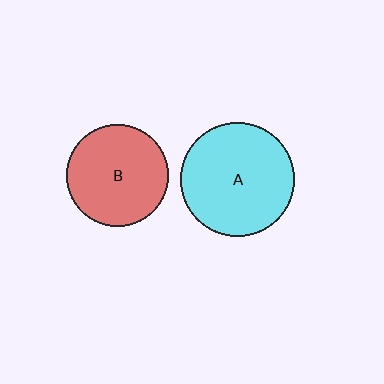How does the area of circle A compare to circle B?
Approximately 1.2 times.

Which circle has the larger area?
Circle A (cyan).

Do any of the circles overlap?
No, none of the circles overlap.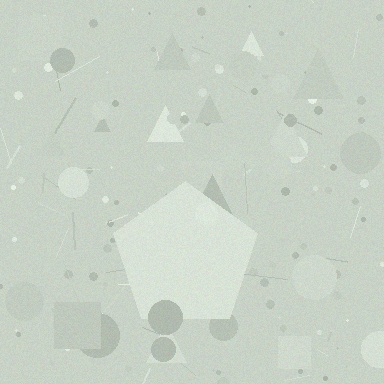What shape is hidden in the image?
A pentagon is hidden in the image.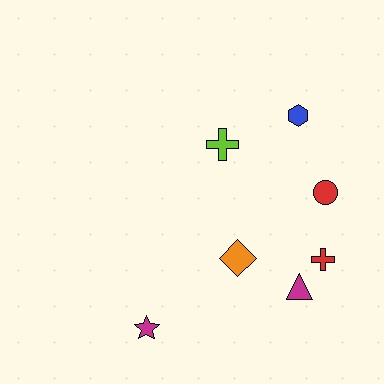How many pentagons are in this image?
There are no pentagons.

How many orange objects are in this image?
There is 1 orange object.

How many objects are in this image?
There are 7 objects.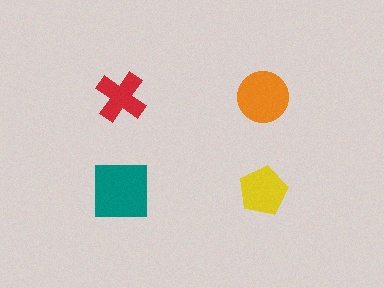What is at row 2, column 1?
A teal square.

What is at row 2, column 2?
A yellow pentagon.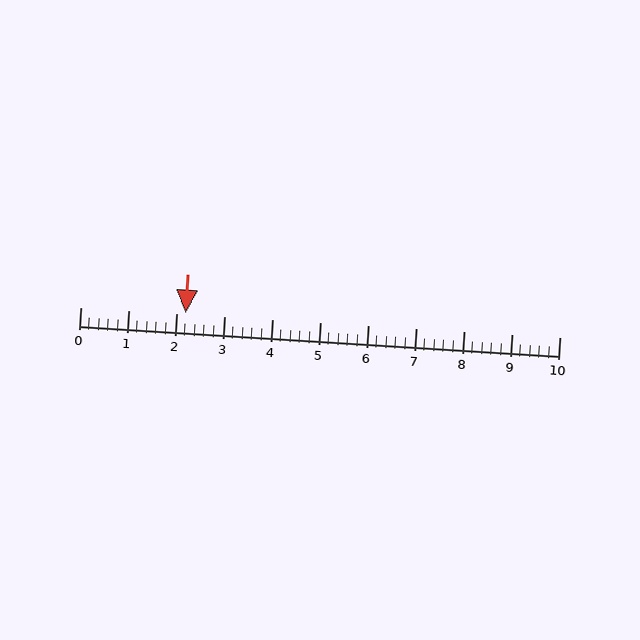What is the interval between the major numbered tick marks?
The major tick marks are spaced 1 units apart.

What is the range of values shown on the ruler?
The ruler shows values from 0 to 10.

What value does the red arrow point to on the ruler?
The red arrow points to approximately 2.2.